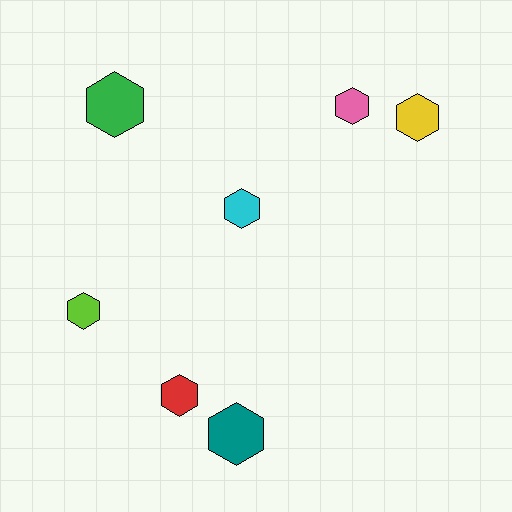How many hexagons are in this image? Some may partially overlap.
There are 7 hexagons.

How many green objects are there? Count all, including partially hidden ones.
There is 1 green object.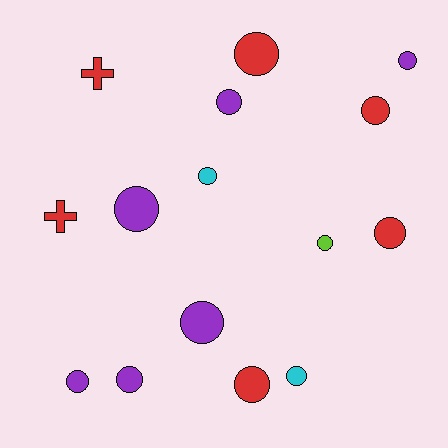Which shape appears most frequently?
Circle, with 13 objects.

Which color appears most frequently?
Red, with 6 objects.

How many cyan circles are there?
There are 2 cyan circles.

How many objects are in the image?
There are 15 objects.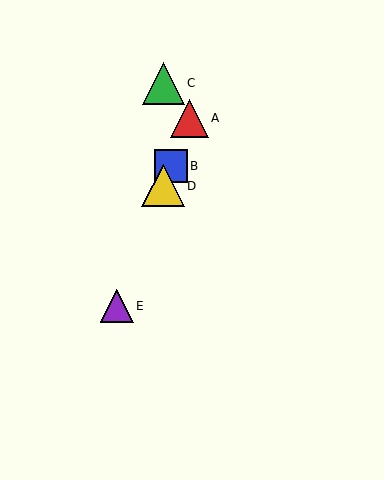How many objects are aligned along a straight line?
4 objects (A, B, D, E) are aligned along a straight line.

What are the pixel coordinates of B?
Object B is at (171, 166).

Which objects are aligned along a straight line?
Objects A, B, D, E are aligned along a straight line.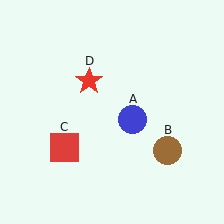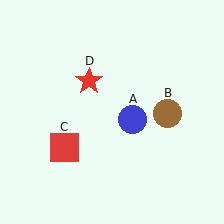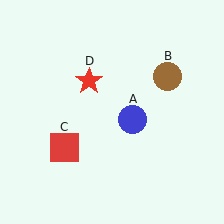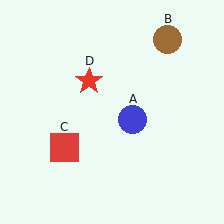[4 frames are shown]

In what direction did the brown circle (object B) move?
The brown circle (object B) moved up.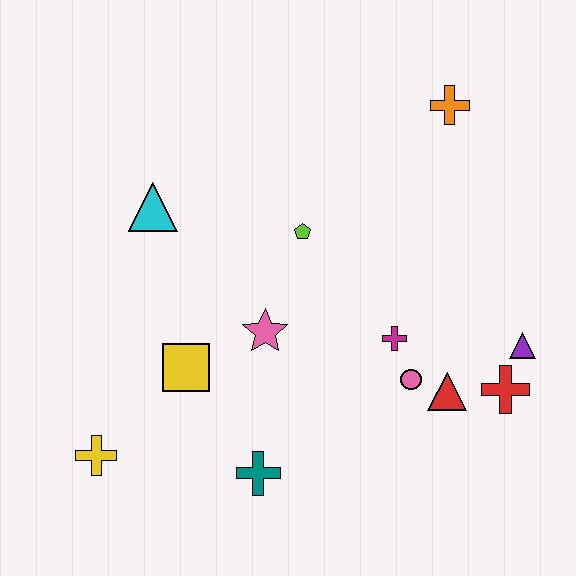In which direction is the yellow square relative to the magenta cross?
The yellow square is to the left of the magenta cross.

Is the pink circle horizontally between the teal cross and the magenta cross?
No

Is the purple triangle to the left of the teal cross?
No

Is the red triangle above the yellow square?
No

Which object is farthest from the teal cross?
The orange cross is farthest from the teal cross.